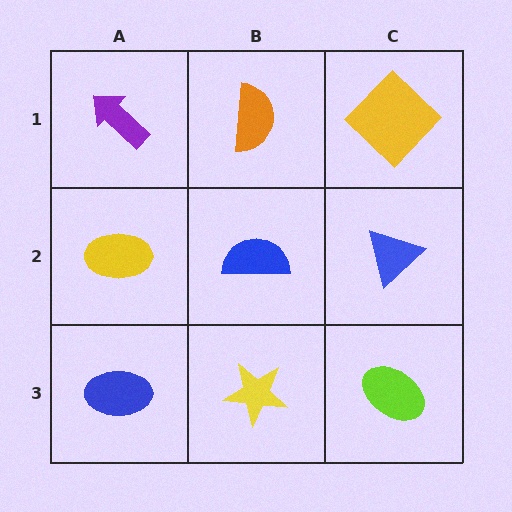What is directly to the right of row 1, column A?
An orange semicircle.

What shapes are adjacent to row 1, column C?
A blue triangle (row 2, column C), an orange semicircle (row 1, column B).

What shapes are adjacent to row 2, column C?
A yellow diamond (row 1, column C), a lime ellipse (row 3, column C), a blue semicircle (row 2, column B).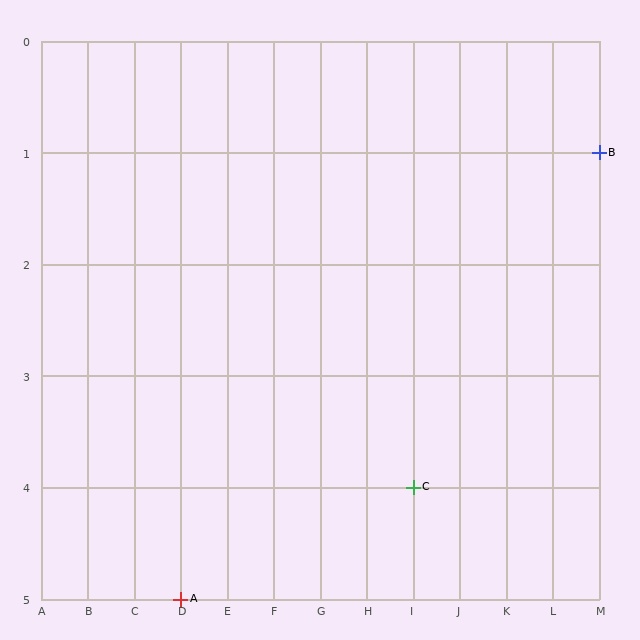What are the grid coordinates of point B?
Point B is at grid coordinates (M, 1).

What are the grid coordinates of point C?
Point C is at grid coordinates (I, 4).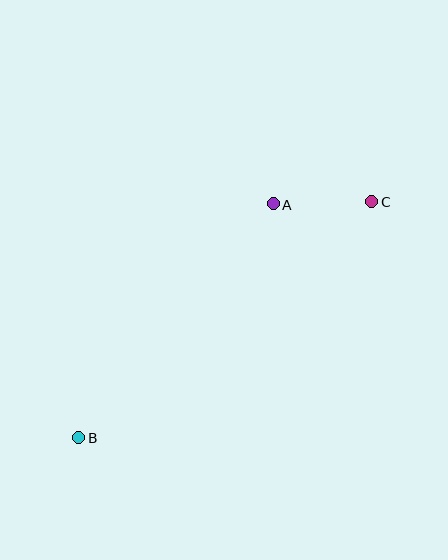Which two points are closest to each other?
Points A and C are closest to each other.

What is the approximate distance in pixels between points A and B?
The distance between A and B is approximately 304 pixels.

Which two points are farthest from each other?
Points B and C are farthest from each other.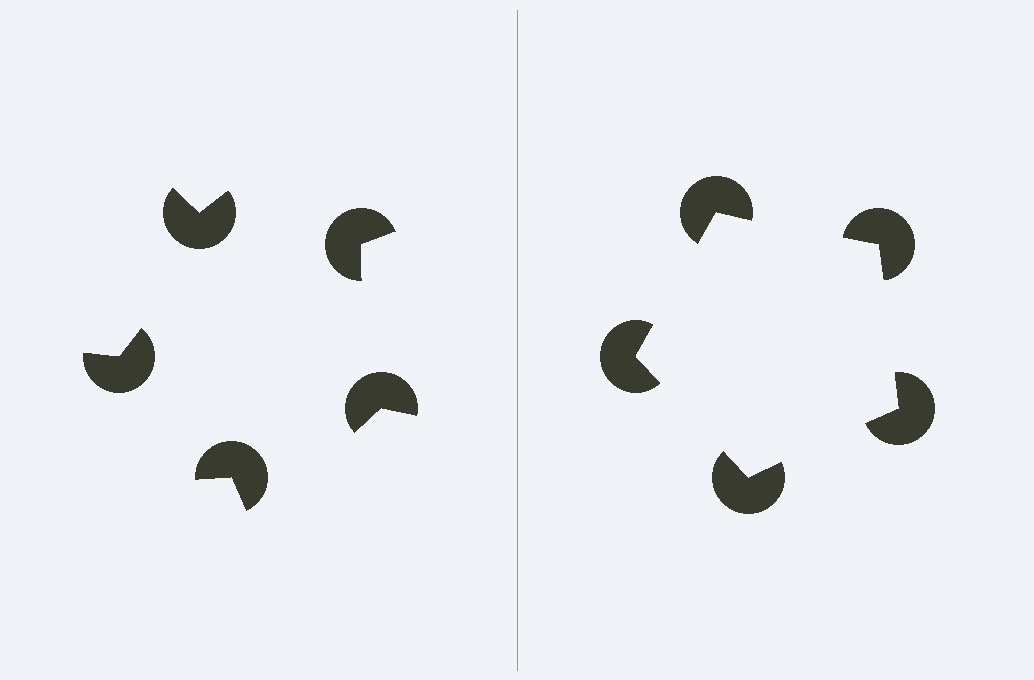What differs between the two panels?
The pac-man discs are positioned identically on both sides; only the wedge orientations differ. On the right they align to a pentagon; on the left they are misaligned.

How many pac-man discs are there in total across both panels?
10 — 5 on each side.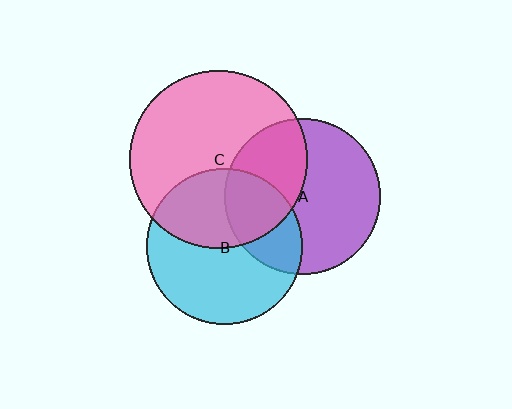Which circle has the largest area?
Circle C (pink).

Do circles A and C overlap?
Yes.